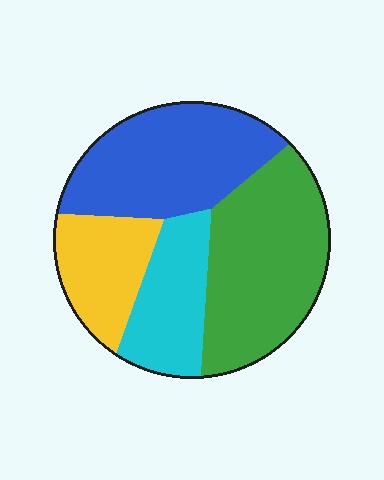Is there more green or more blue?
Green.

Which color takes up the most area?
Green, at roughly 35%.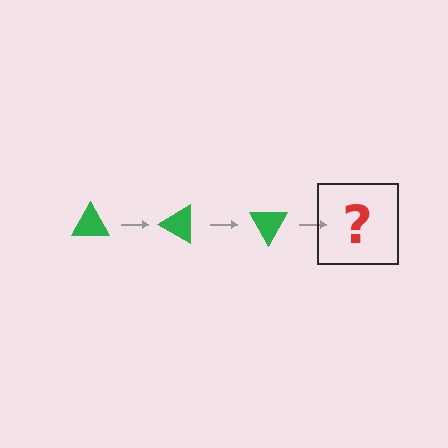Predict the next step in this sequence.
The next step is a green triangle rotated 90 degrees.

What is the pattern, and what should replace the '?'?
The pattern is that the triangle rotates 30 degrees each step. The '?' should be a green triangle rotated 90 degrees.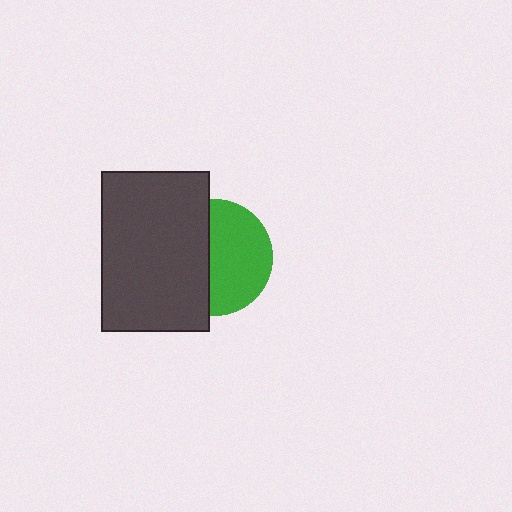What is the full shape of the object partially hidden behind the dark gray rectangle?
The partially hidden object is a green circle.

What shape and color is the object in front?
The object in front is a dark gray rectangle.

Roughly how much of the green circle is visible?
About half of it is visible (roughly 55%).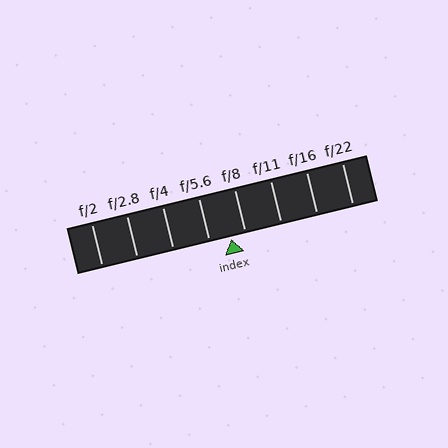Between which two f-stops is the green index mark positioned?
The index mark is between f/5.6 and f/8.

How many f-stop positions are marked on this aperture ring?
There are 8 f-stop positions marked.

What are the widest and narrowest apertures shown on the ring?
The widest aperture shown is f/2 and the narrowest is f/22.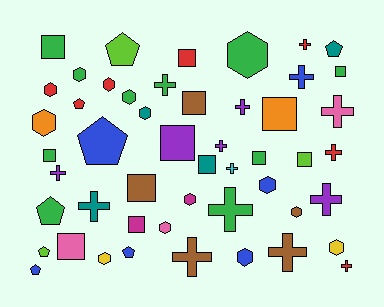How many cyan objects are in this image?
There is 1 cyan object.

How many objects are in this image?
There are 50 objects.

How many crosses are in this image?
There are 15 crosses.